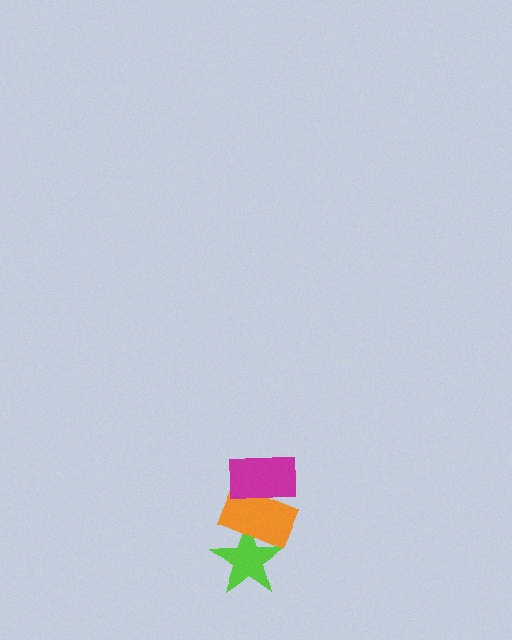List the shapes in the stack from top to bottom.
From top to bottom: the magenta rectangle, the orange rectangle, the lime star.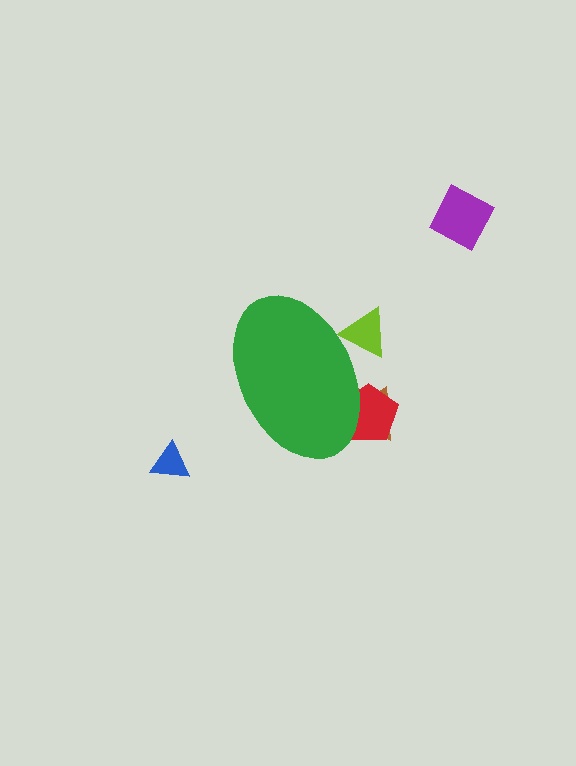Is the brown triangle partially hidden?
Yes, the brown triangle is partially hidden behind the green ellipse.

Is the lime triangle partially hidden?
Yes, the lime triangle is partially hidden behind the green ellipse.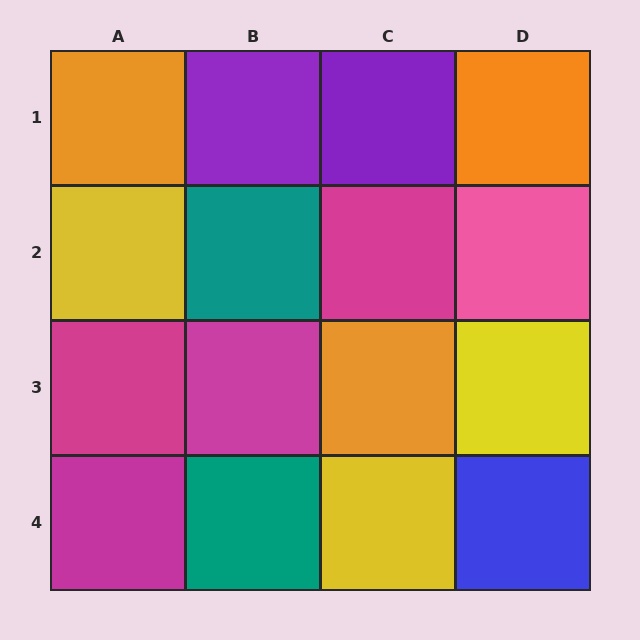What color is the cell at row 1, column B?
Purple.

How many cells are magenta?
4 cells are magenta.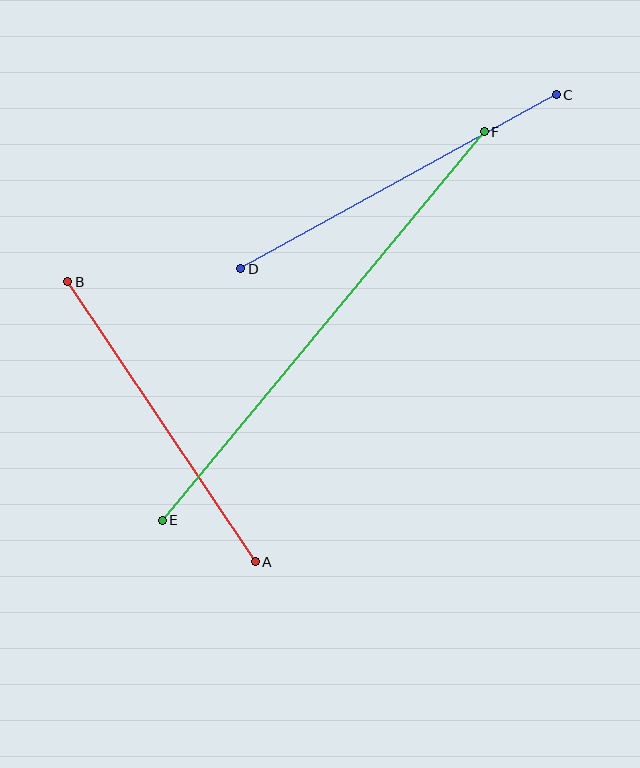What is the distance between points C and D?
The distance is approximately 360 pixels.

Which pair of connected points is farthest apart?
Points E and F are farthest apart.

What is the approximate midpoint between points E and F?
The midpoint is at approximately (323, 326) pixels.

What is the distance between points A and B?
The distance is approximately 337 pixels.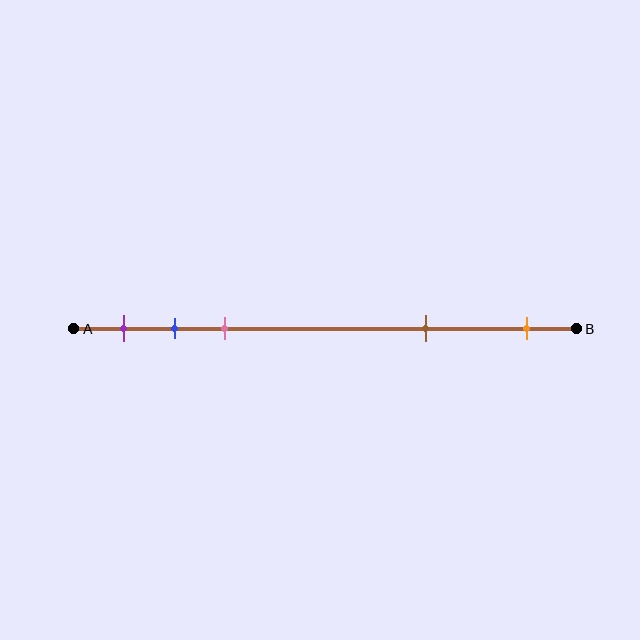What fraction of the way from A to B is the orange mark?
The orange mark is approximately 90% (0.9) of the way from A to B.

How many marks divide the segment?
There are 5 marks dividing the segment.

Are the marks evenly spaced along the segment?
No, the marks are not evenly spaced.